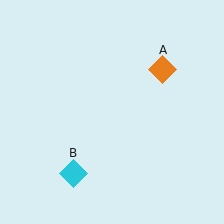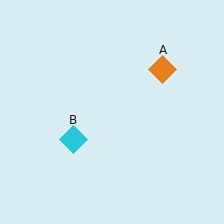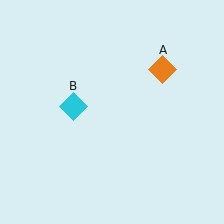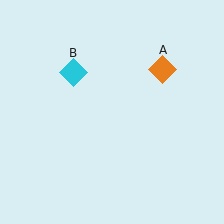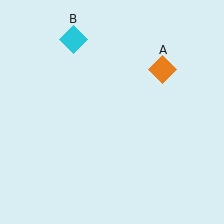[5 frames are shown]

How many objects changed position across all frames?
1 object changed position: cyan diamond (object B).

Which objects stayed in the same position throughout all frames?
Orange diamond (object A) remained stationary.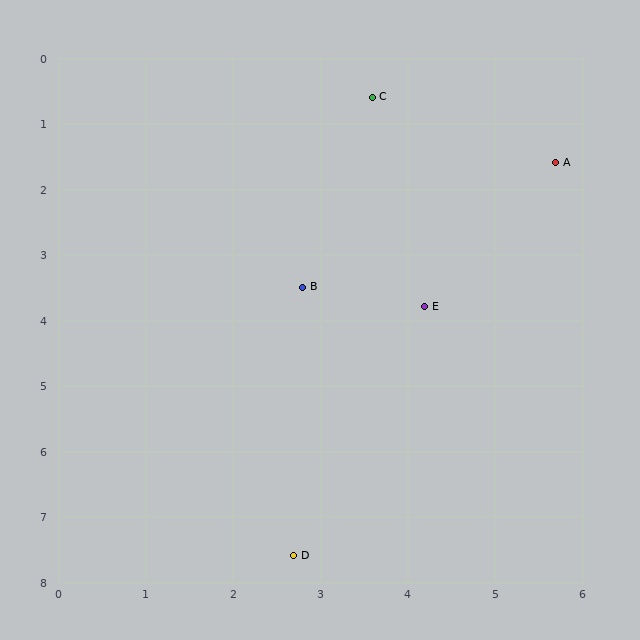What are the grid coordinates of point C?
Point C is at approximately (3.6, 0.6).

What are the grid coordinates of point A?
Point A is at approximately (5.7, 1.6).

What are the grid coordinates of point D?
Point D is at approximately (2.7, 7.6).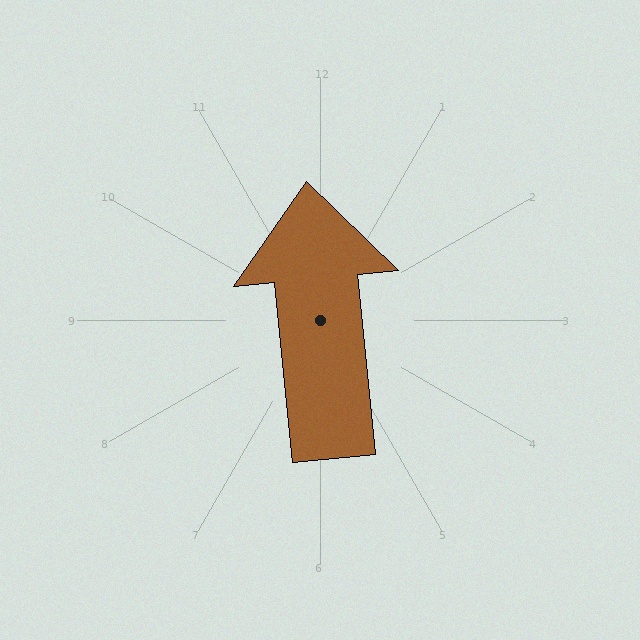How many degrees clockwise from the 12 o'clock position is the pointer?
Approximately 354 degrees.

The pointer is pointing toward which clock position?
Roughly 12 o'clock.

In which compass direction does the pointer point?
North.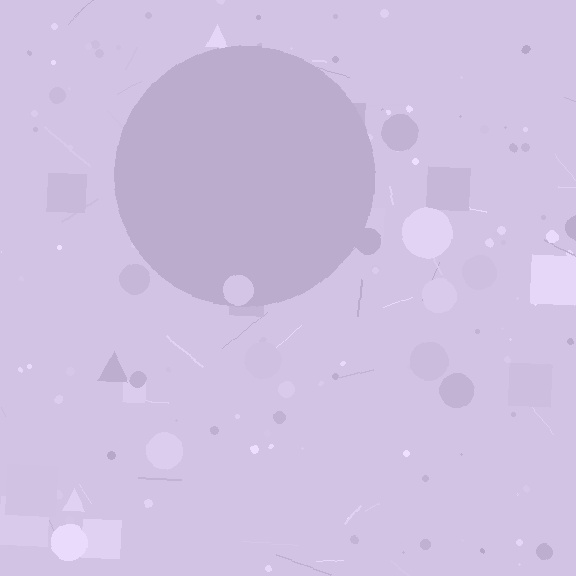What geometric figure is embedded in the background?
A circle is embedded in the background.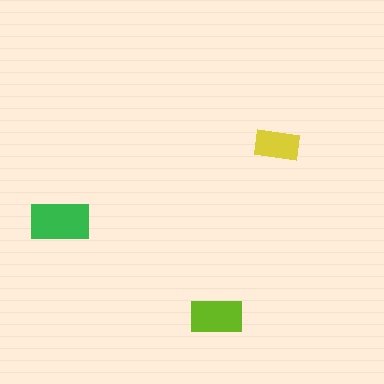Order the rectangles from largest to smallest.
the green one, the lime one, the yellow one.